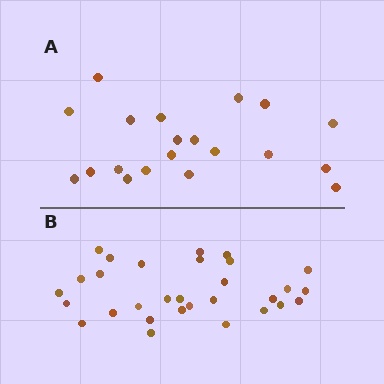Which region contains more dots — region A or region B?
Region B (the bottom region) has more dots.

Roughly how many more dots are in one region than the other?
Region B has roughly 10 or so more dots than region A.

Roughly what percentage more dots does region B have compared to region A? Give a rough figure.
About 50% more.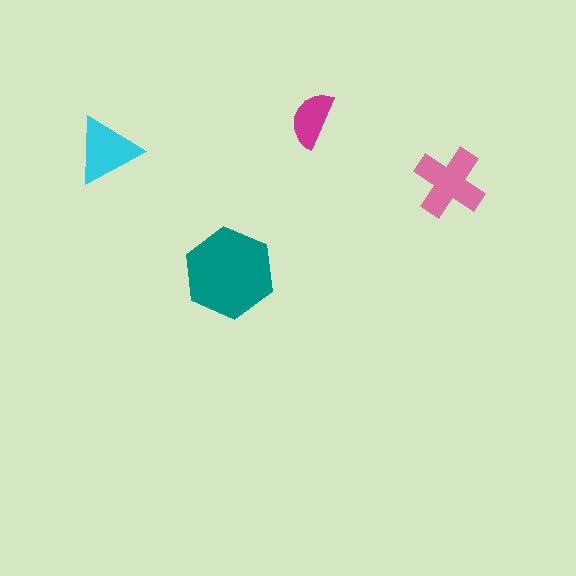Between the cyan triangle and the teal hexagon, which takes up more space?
The teal hexagon.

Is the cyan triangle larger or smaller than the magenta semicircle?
Larger.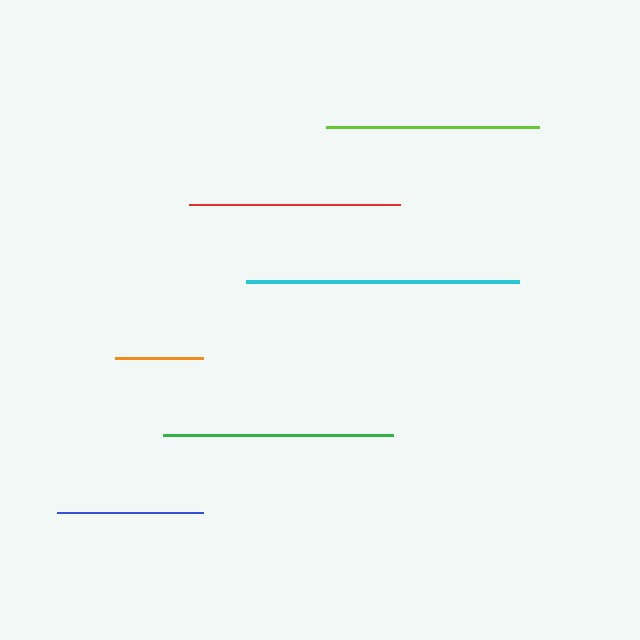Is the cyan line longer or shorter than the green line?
The cyan line is longer than the green line.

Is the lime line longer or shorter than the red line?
The lime line is longer than the red line.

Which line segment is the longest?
The cyan line is the longest at approximately 273 pixels.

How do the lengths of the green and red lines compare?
The green and red lines are approximately the same length.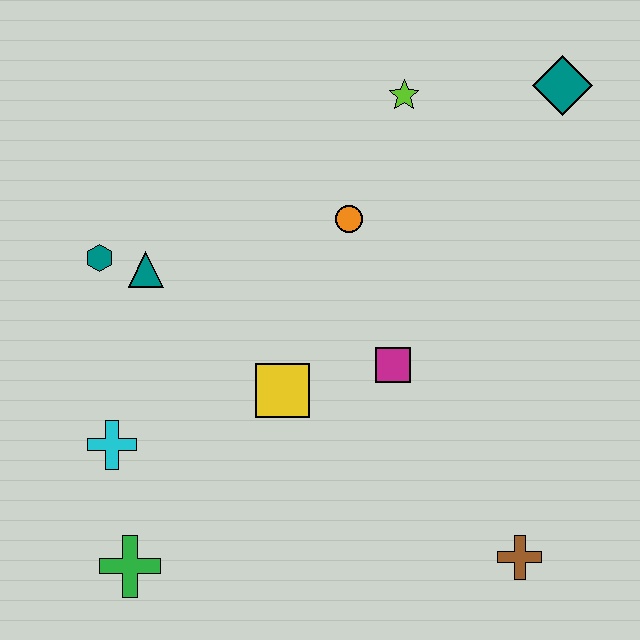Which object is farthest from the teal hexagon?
The brown cross is farthest from the teal hexagon.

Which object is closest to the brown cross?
The magenta square is closest to the brown cross.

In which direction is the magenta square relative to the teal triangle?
The magenta square is to the right of the teal triangle.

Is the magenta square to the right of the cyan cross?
Yes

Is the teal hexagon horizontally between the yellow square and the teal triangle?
No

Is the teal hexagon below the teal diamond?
Yes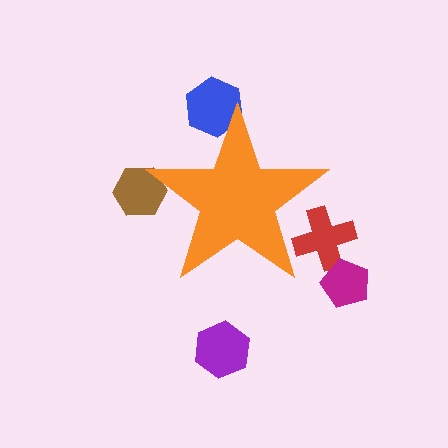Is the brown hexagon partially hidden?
Yes, the brown hexagon is partially hidden behind the orange star.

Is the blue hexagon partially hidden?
Yes, the blue hexagon is partially hidden behind the orange star.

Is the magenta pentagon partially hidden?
No, the magenta pentagon is fully visible.